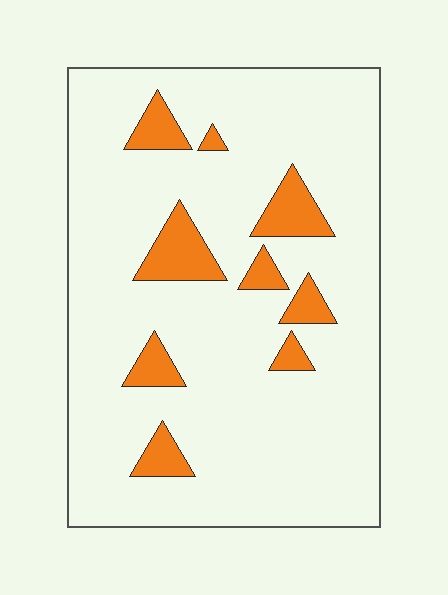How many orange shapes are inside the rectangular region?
9.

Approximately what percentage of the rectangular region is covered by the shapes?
Approximately 10%.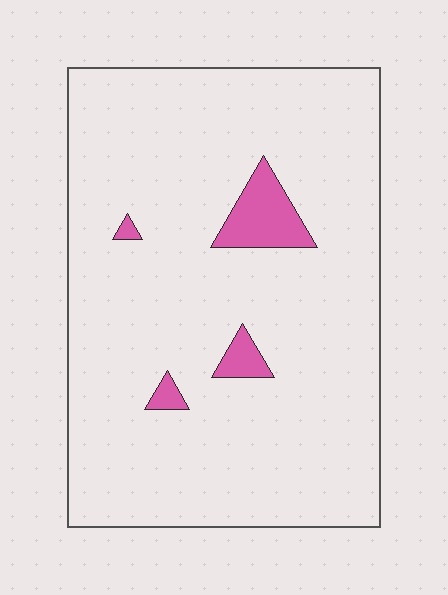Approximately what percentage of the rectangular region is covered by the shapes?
Approximately 5%.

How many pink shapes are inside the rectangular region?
4.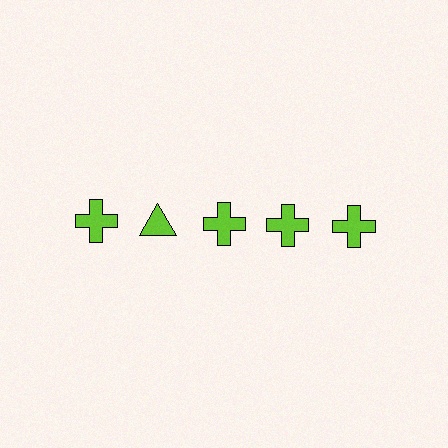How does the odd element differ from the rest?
It has a different shape: triangle instead of cross.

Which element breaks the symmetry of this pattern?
The lime triangle in the top row, second from left column breaks the symmetry. All other shapes are lime crosses.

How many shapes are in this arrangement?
There are 5 shapes arranged in a grid pattern.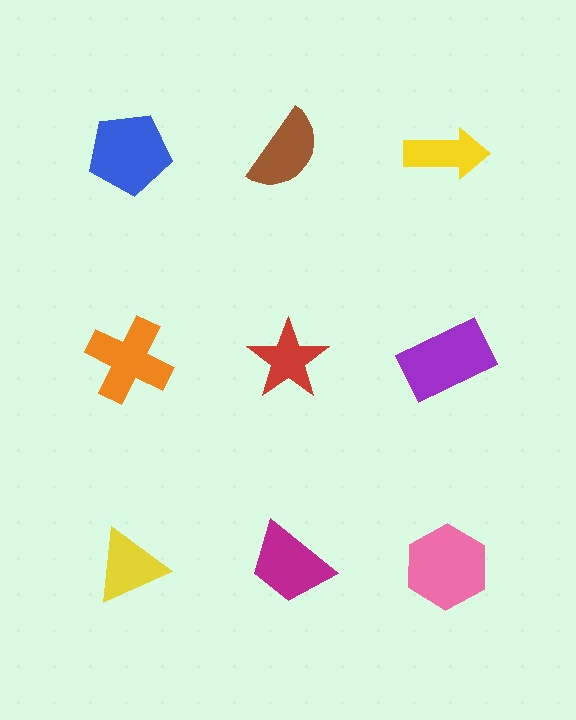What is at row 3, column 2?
A magenta trapezoid.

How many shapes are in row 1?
3 shapes.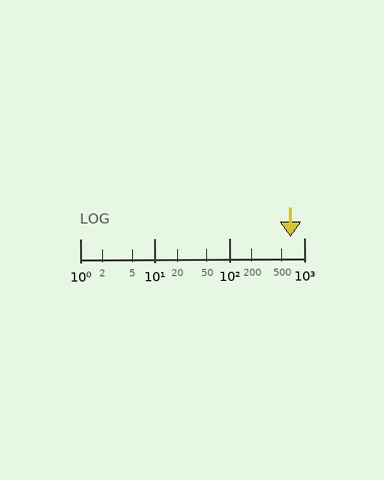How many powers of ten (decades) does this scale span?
The scale spans 3 decades, from 1 to 1000.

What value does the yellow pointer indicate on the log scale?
The pointer indicates approximately 660.